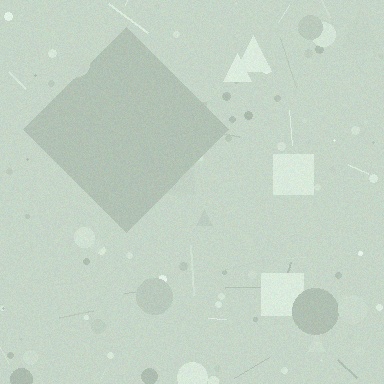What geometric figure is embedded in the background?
A diamond is embedded in the background.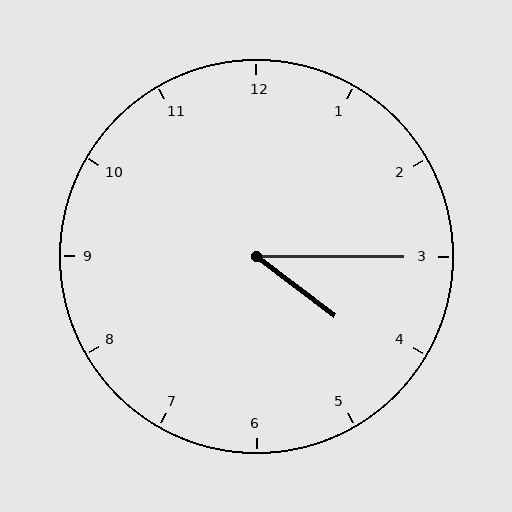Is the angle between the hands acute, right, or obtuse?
It is acute.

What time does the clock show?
4:15.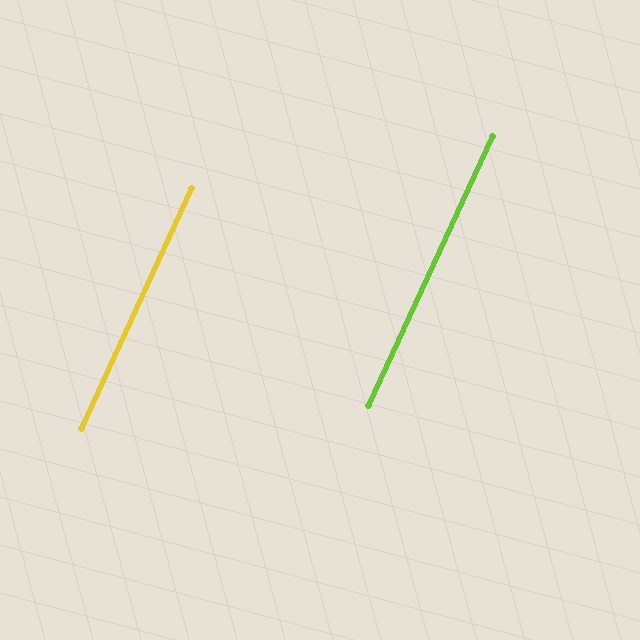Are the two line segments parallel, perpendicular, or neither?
Parallel — their directions differ by only 0.1°.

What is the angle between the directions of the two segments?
Approximately 0 degrees.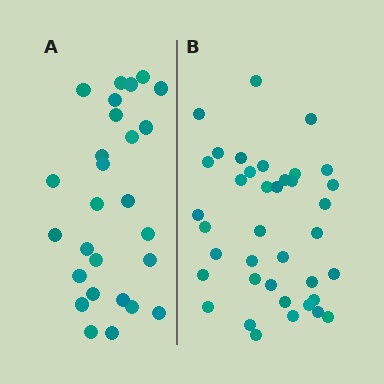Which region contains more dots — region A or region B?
Region B (the right region) has more dots.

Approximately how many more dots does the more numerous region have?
Region B has roughly 12 or so more dots than region A.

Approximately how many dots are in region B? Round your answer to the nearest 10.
About 40 dots. (The exact count is 38, which rounds to 40.)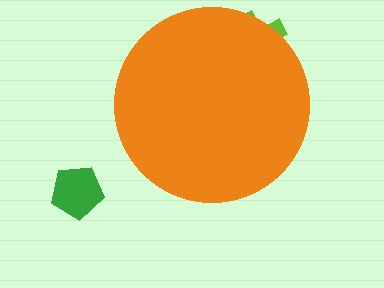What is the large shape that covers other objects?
An orange circle.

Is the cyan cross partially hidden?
Yes, the cyan cross is partially hidden behind the orange circle.